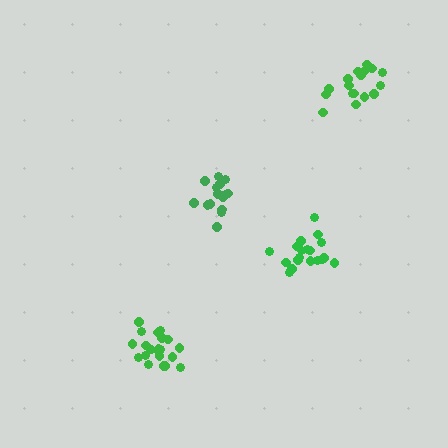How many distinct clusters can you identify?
There are 4 distinct clusters.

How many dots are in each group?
Group 1: 19 dots, Group 2: 21 dots, Group 3: 15 dots, Group 4: 17 dots (72 total).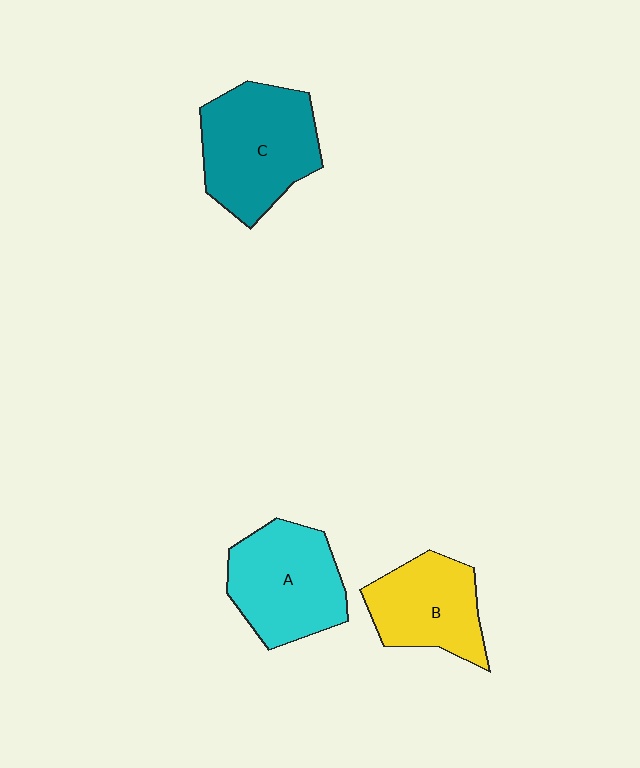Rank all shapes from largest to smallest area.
From largest to smallest: C (teal), A (cyan), B (yellow).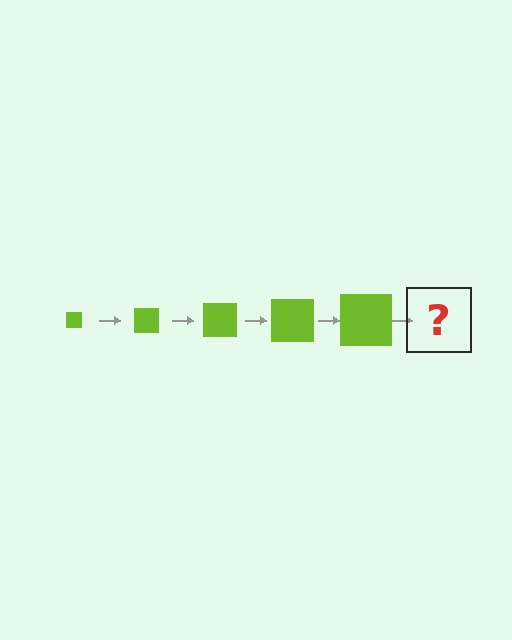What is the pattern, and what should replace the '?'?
The pattern is that the square gets progressively larger each step. The '?' should be a lime square, larger than the previous one.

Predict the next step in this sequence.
The next step is a lime square, larger than the previous one.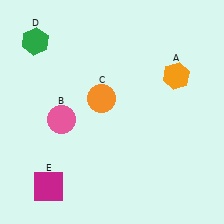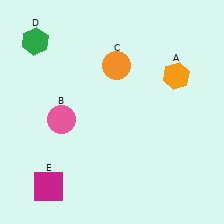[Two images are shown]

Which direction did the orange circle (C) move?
The orange circle (C) moved up.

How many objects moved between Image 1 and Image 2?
1 object moved between the two images.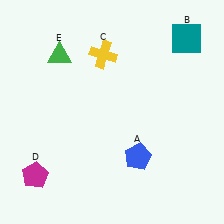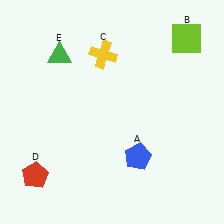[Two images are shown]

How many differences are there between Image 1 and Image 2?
There are 2 differences between the two images.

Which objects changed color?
B changed from teal to lime. D changed from magenta to red.